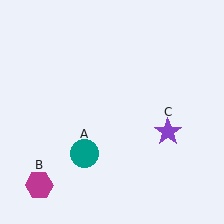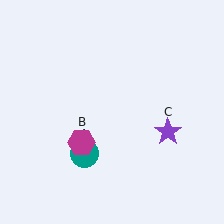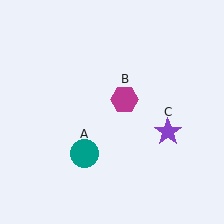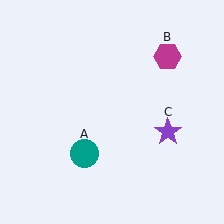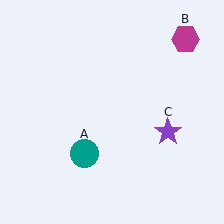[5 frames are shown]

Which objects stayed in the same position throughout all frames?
Teal circle (object A) and purple star (object C) remained stationary.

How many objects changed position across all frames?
1 object changed position: magenta hexagon (object B).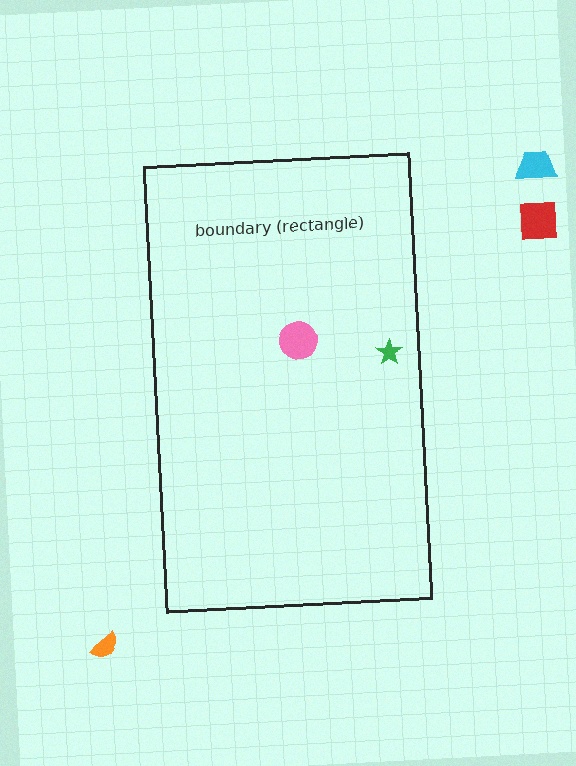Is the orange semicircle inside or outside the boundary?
Outside.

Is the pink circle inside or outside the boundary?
Inside.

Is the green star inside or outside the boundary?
Inside.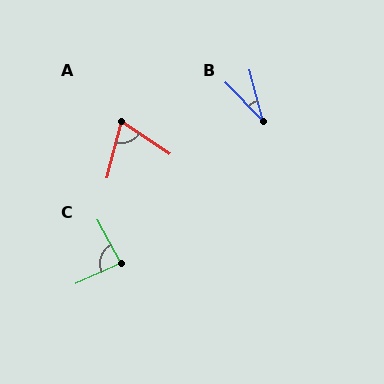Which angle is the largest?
C, at approximately 85 degrees.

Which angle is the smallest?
B, at approximately 30 degrees.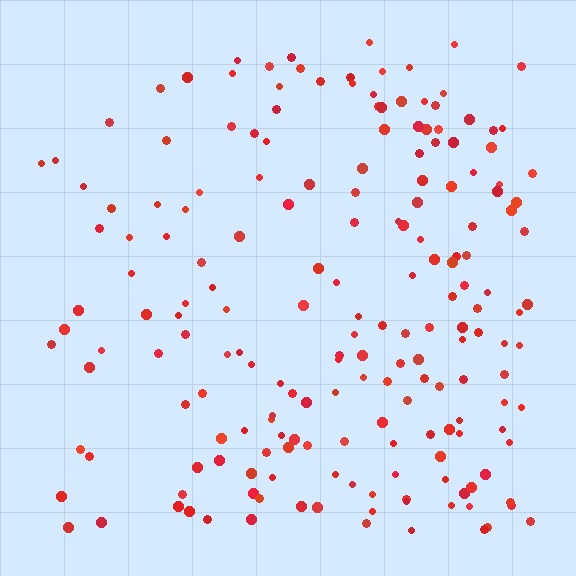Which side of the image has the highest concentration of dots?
The right.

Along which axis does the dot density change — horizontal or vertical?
Horizontal.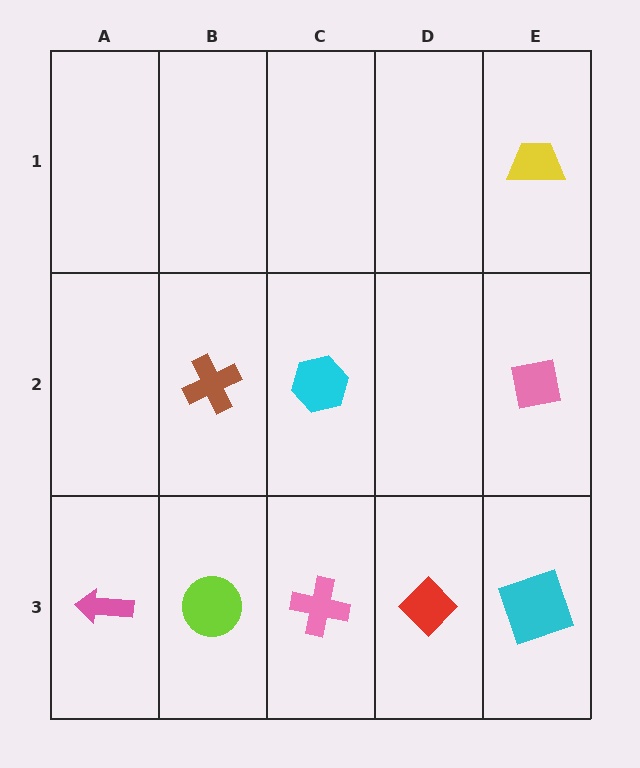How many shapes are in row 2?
3 shapes.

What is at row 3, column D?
A red diamond.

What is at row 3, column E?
A cyan square.